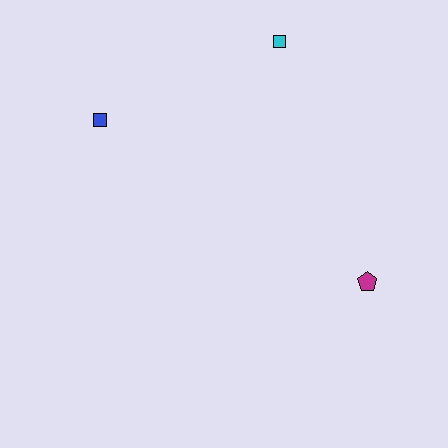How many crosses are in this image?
There are no crosses.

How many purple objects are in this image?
There are no purple objects.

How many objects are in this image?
There are 3 objects.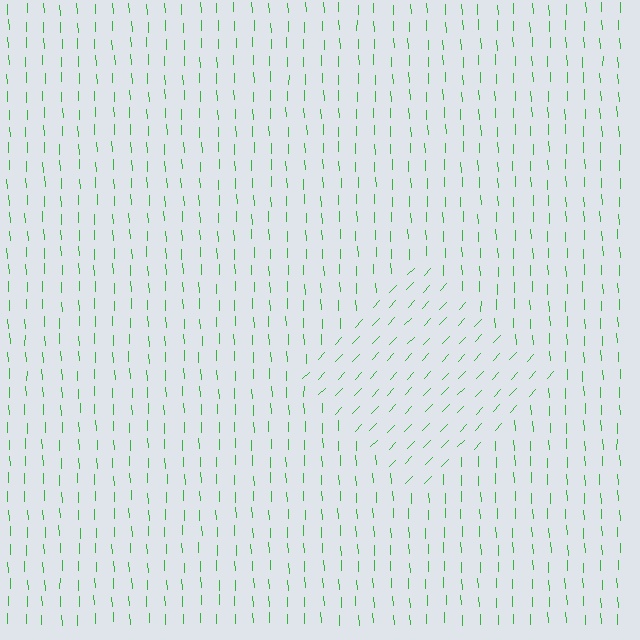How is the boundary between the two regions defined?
The boundary is defined purely by a change in line orientation (approximately 45 degrees difference). All lines are the same color and thickness.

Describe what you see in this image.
The image is filled with small green line segments. A diamond region in the image has lines oriented differently from the surrounding lines, creating a visible texture boundary.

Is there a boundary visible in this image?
Yes, there is a texture boundary formed by a change in line orientation.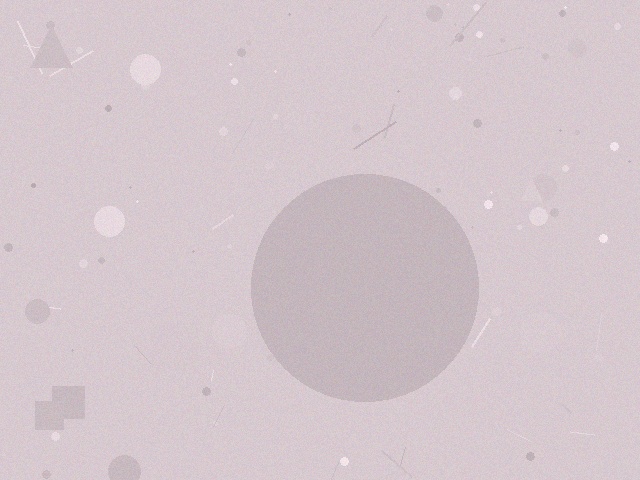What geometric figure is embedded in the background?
A circle is embedded in the background.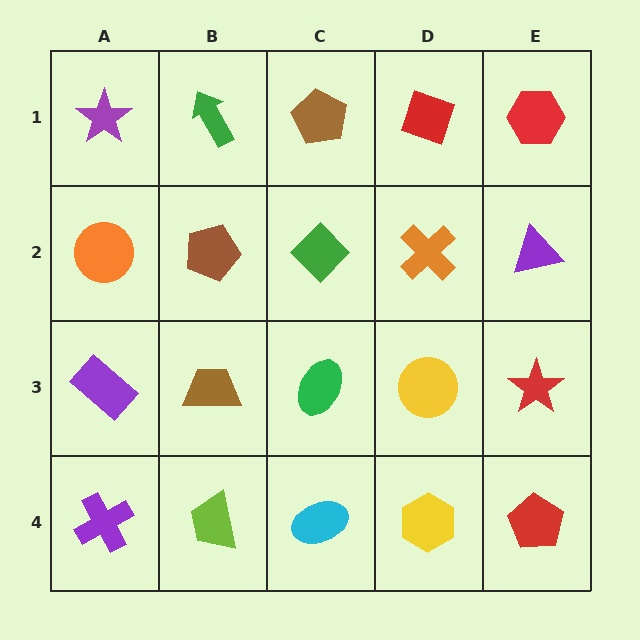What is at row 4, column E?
A red pentagon.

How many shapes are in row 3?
5 shapes.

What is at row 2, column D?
An orange cross.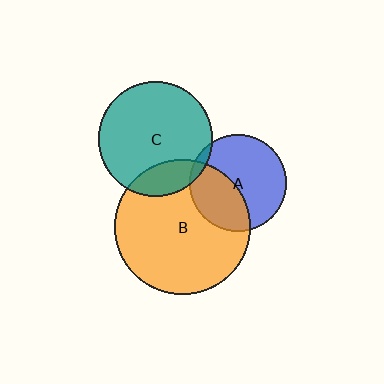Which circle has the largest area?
Circle B (orange).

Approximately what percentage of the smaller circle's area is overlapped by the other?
Approximately 5%.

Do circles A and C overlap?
Yes.